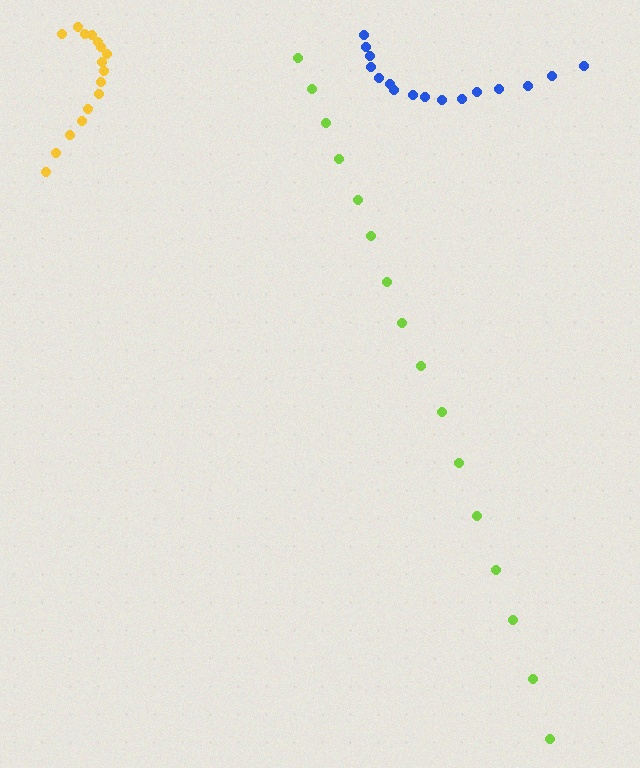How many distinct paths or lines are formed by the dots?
There are 3 distinct paths.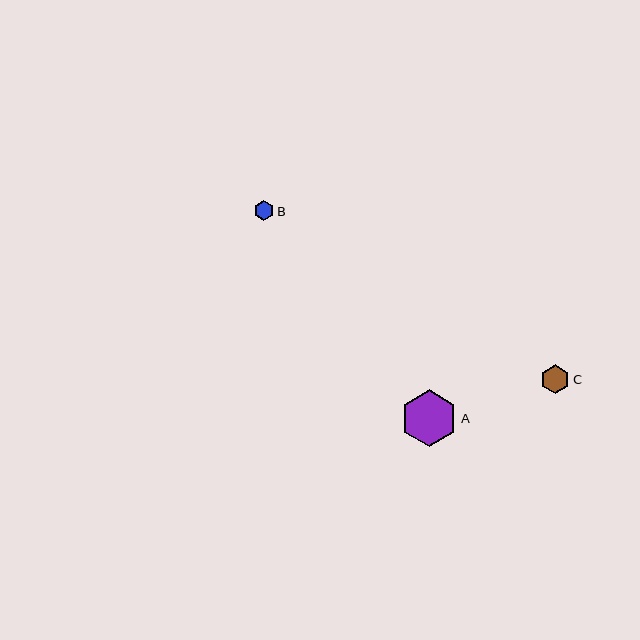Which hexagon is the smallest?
Hexagon B is the smallest with a size of approximately 20 pixels.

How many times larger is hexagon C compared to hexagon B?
Hexagon C is approximately 1.4 times the size of hexagon B.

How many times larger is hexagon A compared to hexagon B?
Hexagon A is approximately 2.8 times the size of hexagon B.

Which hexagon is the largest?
Hexagon A is the largest with a size of approximately 57 pixels.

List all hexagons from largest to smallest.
From largest to smallest: A, C, B.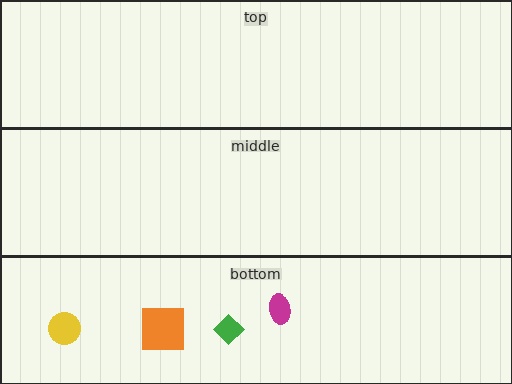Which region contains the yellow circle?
The bottom region.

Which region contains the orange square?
The bottom region.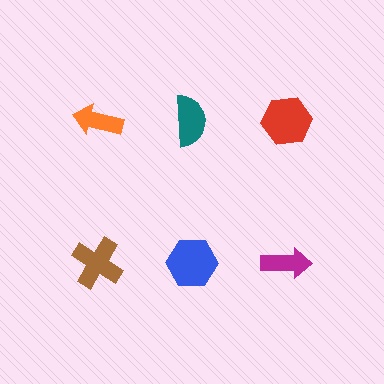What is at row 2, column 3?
A magenta arrow.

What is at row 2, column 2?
A blue hexagon.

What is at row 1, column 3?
A red hexagon.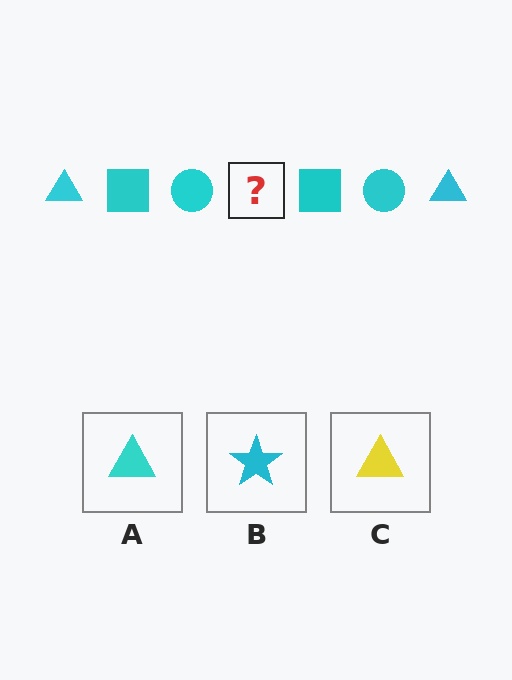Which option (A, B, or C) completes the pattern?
A.